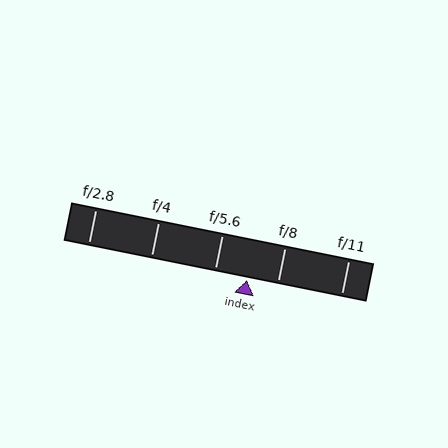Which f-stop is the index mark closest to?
The index mark is closest to f/8.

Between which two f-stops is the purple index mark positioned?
The index mark is between f/5.6 and f/8.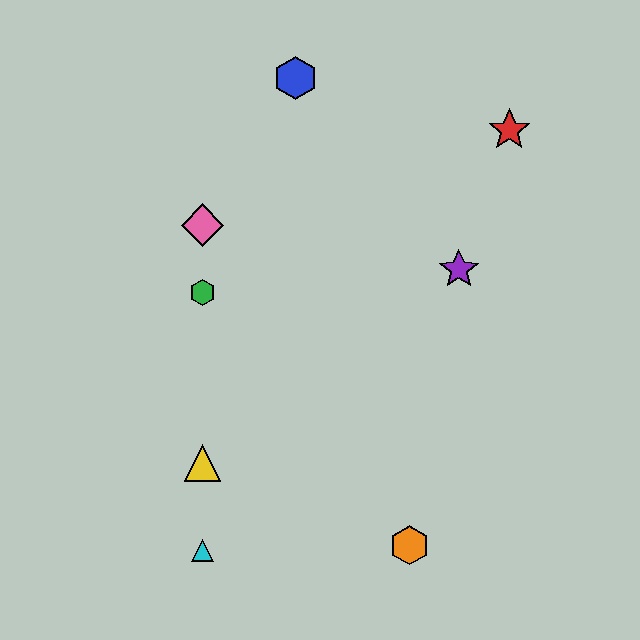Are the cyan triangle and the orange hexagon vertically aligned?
No, the cyan triangle is at x≈203 and the orange hexagon is at x≈410.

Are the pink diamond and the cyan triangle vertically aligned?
Yes, both are at x≈203.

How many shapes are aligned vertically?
4 shapes (the green hexagon, the yellow triangle, the cyan triangle, the pink diamond) are aligned vertically.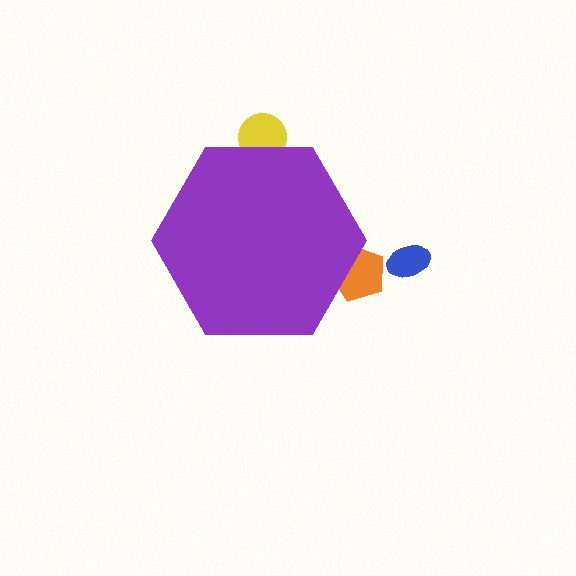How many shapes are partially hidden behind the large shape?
2 shapes are partially hidden.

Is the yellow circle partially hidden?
Yes, the yellow circle is partially hidden behind the purple hexagon.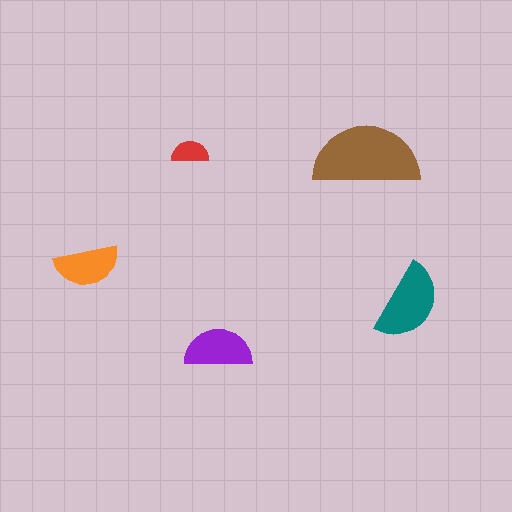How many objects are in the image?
There are 5 objects in the image.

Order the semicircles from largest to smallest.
the brown one, the teal one, the purple one, the orange one, the red one.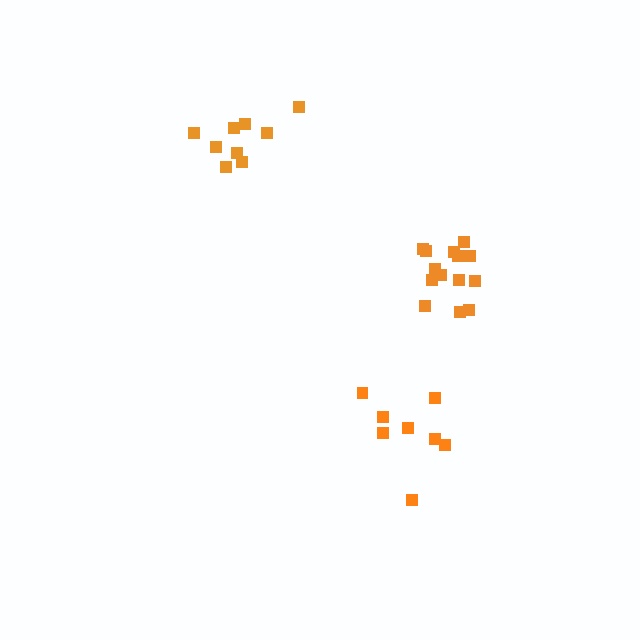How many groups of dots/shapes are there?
There are 3 groups.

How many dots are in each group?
Group 1: 14 dots, Group 2: 9 dots, Group 3: 8 dots (31 total).